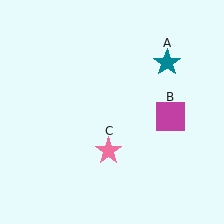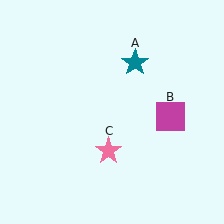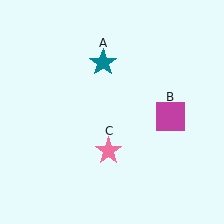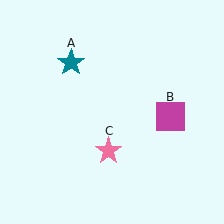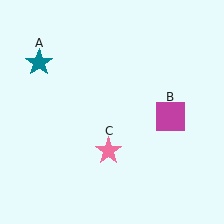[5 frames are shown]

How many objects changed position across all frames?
1 object changed position: teal star (object A).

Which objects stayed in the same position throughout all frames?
Magenta square (object B) and pink star (object C) remained stationary.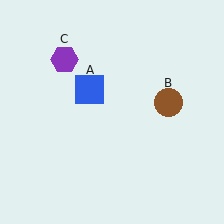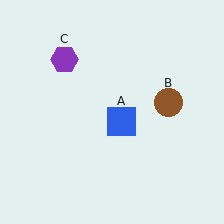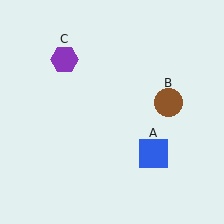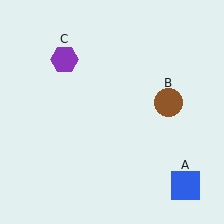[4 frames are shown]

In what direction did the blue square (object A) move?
The blue square (object A) moved down and to the right.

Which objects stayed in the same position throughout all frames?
Brown circle (object B) and purple hexagon (object C) remained stationary.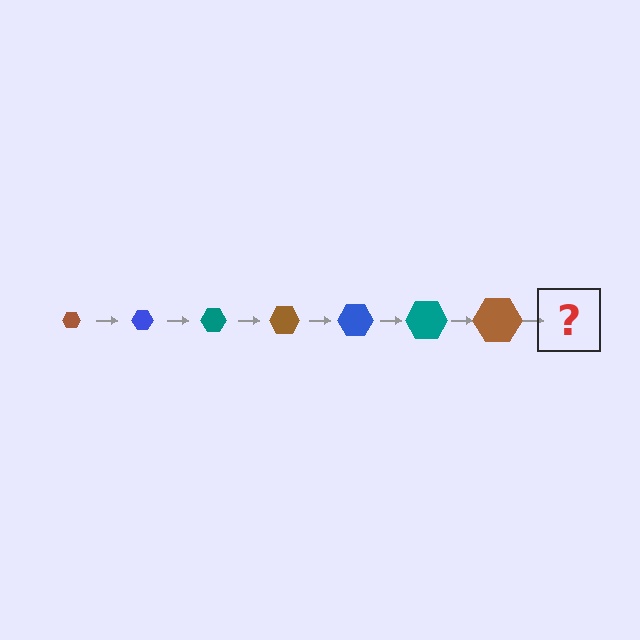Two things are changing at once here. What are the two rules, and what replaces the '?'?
The two rules are that the hexagon grows larger each step and the color cycles through brown, blue, and teal. The '?' should be a blue hexagon, larger than the previous one.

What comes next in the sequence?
The next element should be a blue hexagon, larger than the previous one.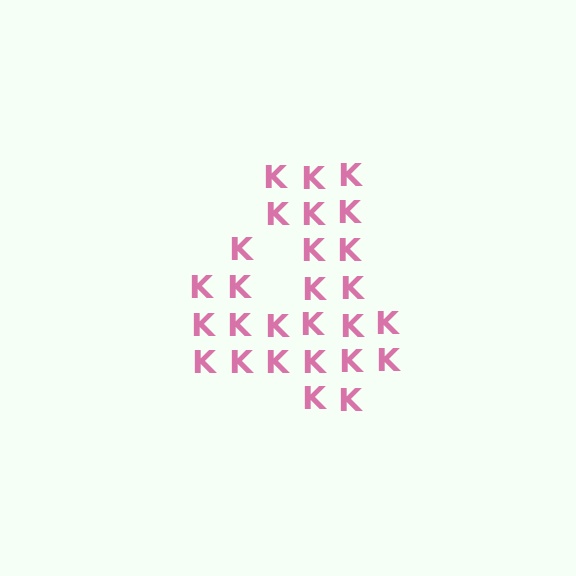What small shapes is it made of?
It is made of small letter K's.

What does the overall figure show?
The overall figure shows the digit 4.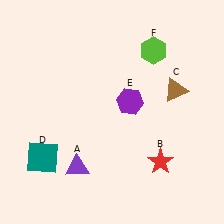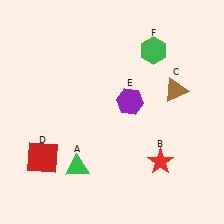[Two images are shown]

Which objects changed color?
A changed from purple to green. D changed from teal to red. F changed from lime to green.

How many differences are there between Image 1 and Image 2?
There are 3 differences between the two images.